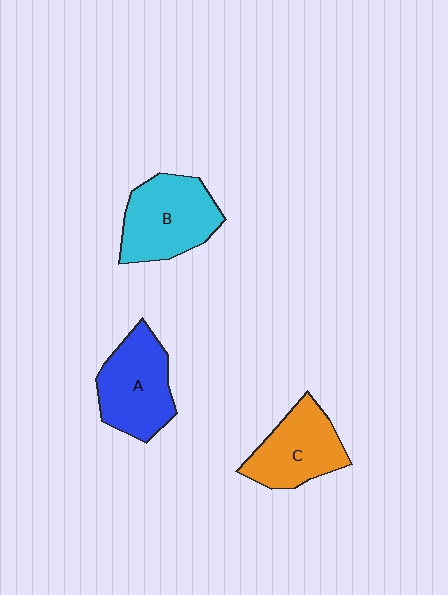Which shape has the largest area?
Shape B (cyan).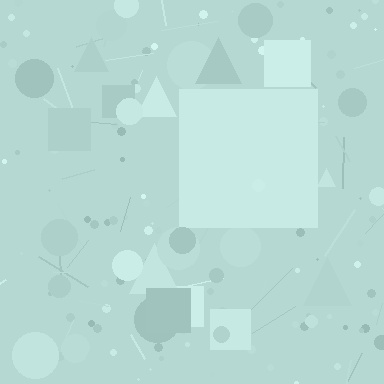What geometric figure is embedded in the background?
A square is embedded in the background.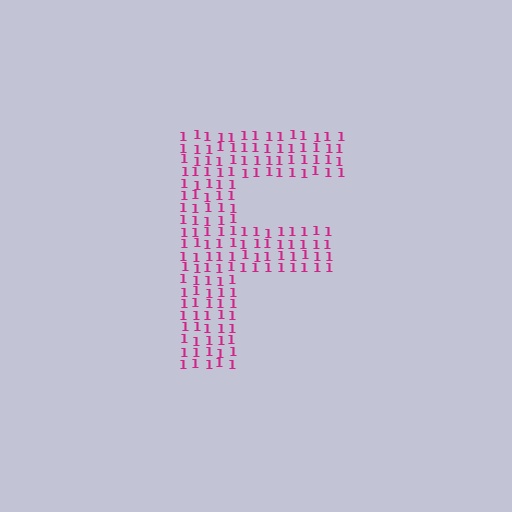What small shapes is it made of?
It is made of small digit 1's.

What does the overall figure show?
The overall figure shows the letter F.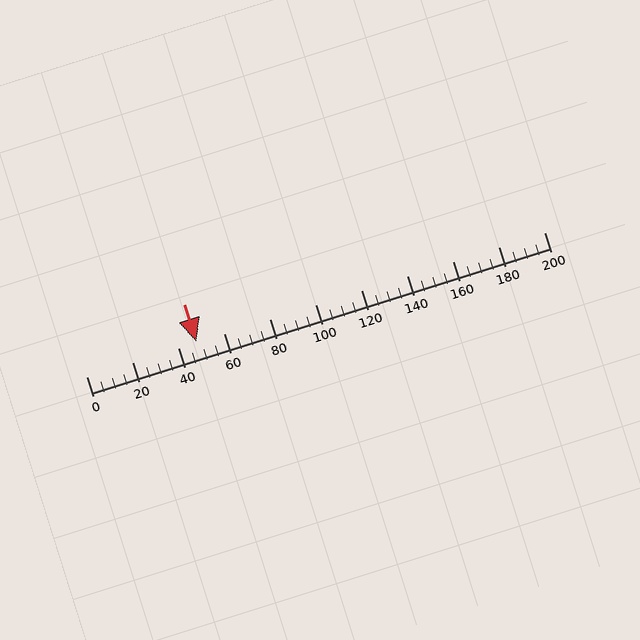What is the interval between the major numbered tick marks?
The major tick marks are spaced 20 units apart.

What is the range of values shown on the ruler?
The ruler shows values from 0 to 200.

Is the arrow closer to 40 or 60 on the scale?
The arrow is closer to 40.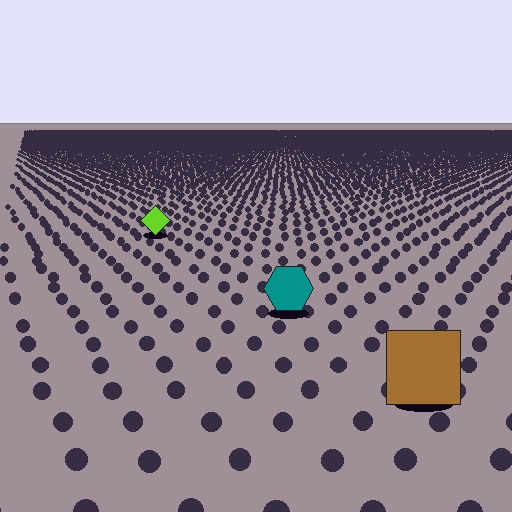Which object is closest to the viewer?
The brown square is closest. The texture marks near it are larger and more spread out.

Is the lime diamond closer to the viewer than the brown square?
No. The brown square is closer — you can tell from the texture gradient: the ground texture is coarser near it.